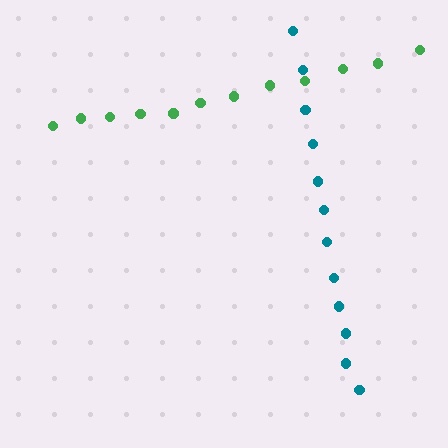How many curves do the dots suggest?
There are 2 distinct paths.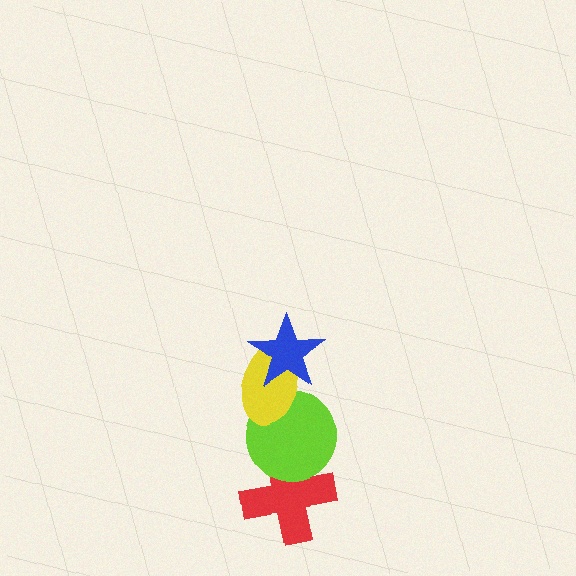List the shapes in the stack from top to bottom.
From top to bottom: the blue star, the yellow ellipse, the lime circle, the red cross.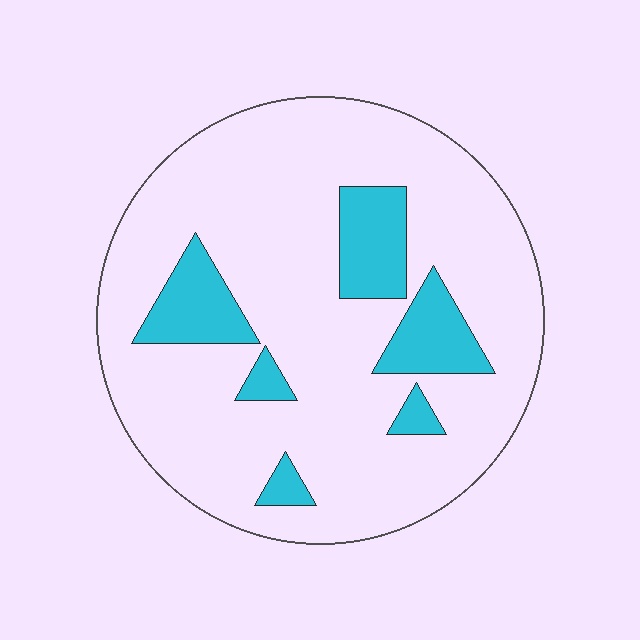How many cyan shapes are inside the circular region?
6.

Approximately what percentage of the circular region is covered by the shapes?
Approximately 15%.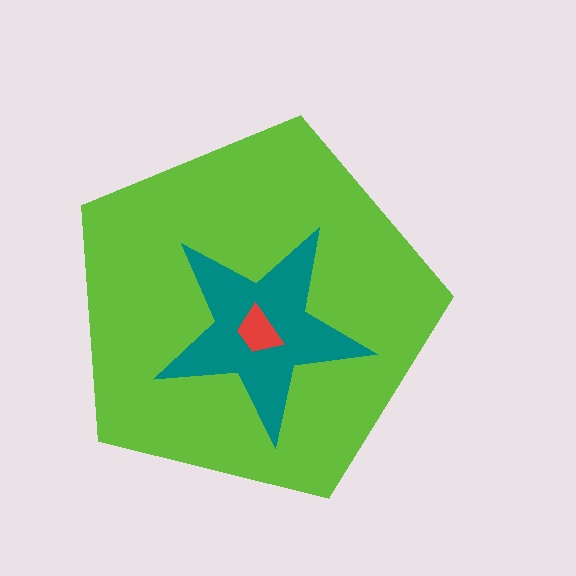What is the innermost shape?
The red trapezoid.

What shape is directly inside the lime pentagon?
The teal star.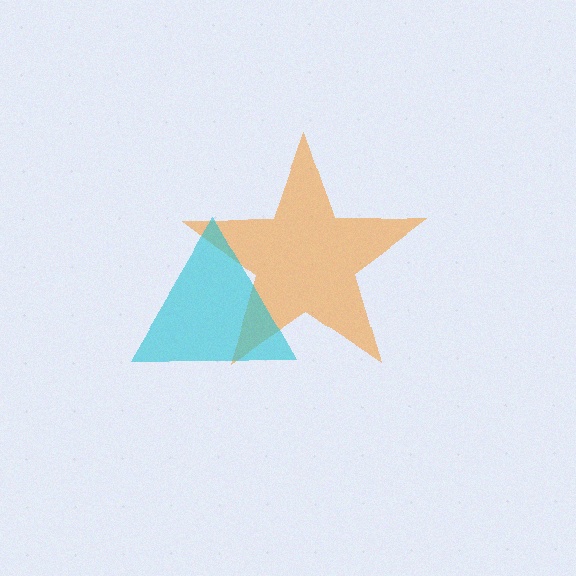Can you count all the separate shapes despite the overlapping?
Yes, there are 2 separate shapes.